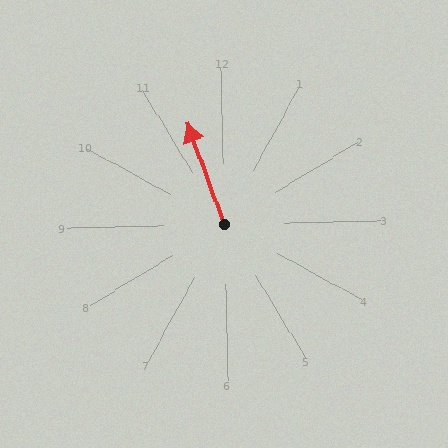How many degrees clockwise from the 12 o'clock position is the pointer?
Approximately 341 degrees.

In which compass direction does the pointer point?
North.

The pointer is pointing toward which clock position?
Roughly 11 o'clock.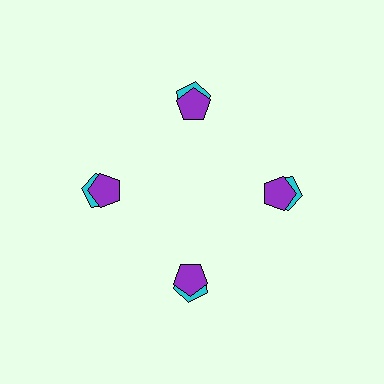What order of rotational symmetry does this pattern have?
This pattern has 4-fold rotational symmetry.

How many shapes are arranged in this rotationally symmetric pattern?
There are 8 shapes, arranged in 4 groups of 2.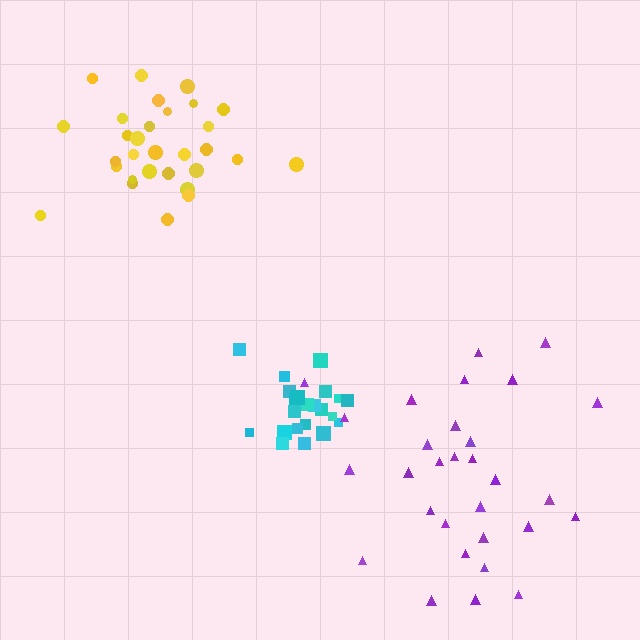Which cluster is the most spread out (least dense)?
Purple.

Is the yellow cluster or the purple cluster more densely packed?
Yellow.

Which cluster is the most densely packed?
Cyan.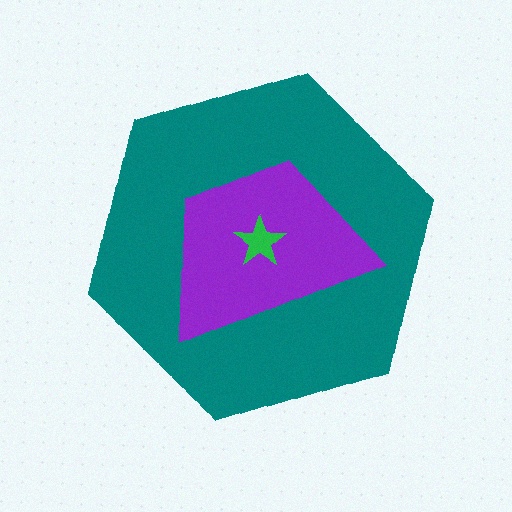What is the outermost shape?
The teal hexagon.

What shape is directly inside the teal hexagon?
The purple trapezoid.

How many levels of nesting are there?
3.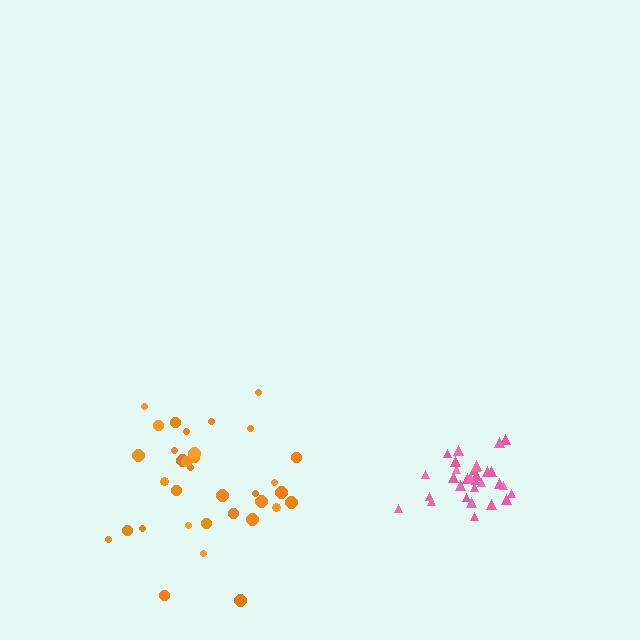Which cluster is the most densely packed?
Pink.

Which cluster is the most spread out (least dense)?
Orange.